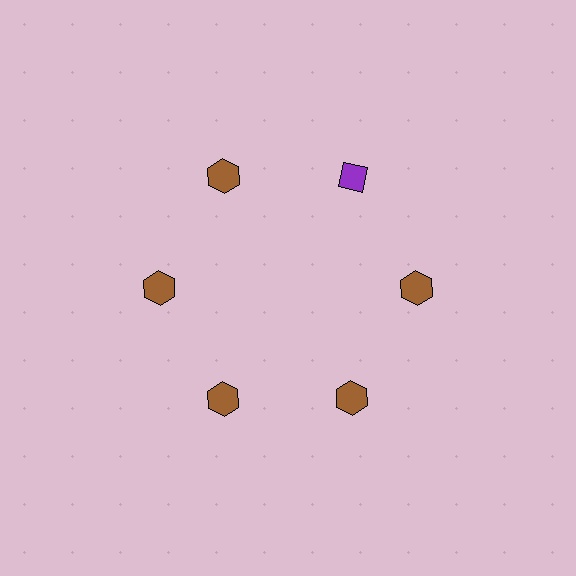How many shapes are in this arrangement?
There are 6 shapes arranged in a ring pattern.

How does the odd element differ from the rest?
It differs in both color (purple instead of brown) and shape (diamond instead of hexagon).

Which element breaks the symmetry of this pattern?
The purple diamond at roughly the 1 o'clock position breaks the symmetry. All other shapes are brown hexagons.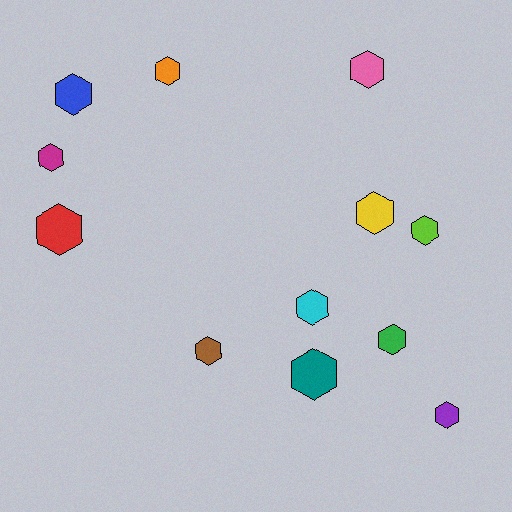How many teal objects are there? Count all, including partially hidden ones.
There is 1 teal object.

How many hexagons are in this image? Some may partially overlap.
There are 12 hexagons.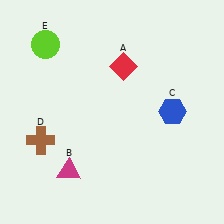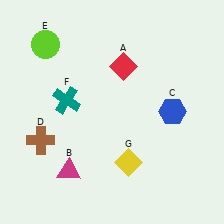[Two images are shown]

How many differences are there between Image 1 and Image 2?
There are 2 differences between the two images.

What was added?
A teal cross (F), a yellow diamond (G) were added in Image 2.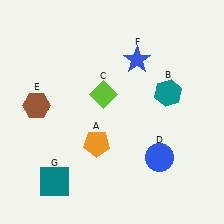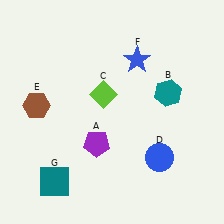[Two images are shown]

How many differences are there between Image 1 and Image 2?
There is 1 difference between the two images.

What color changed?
The pentagon (A) changed from orange in Image 1 to purple in Image 2.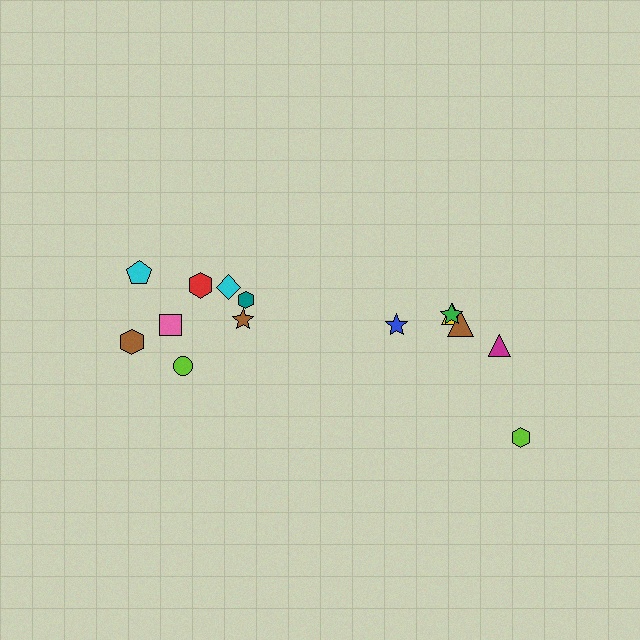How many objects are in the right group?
There are 6 objects.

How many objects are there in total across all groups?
There are 14 objects.